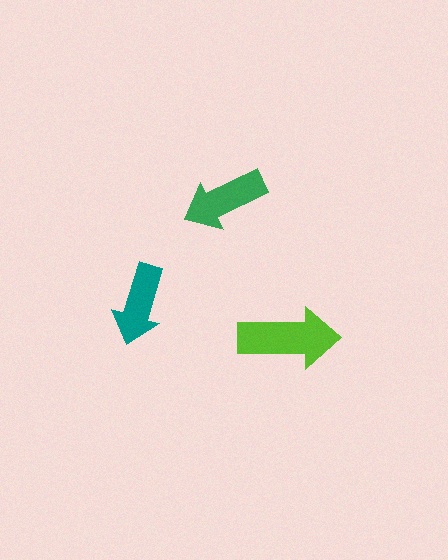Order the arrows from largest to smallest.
the lime one, the green one, the teal one.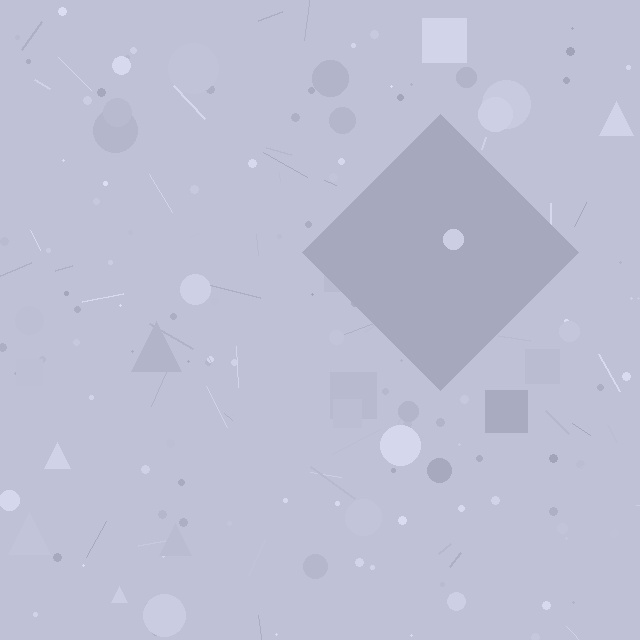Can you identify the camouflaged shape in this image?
The camouflaged shape is a diamond.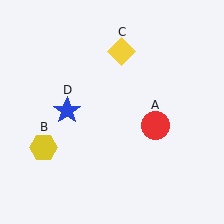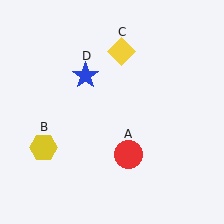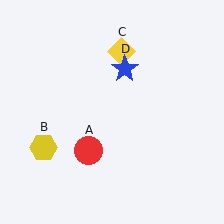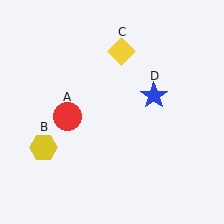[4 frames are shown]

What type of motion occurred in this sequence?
The red circle (object A), blue star (object D) rotated clockwise around the center of the scene.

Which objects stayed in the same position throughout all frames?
Yellow hexagon (object B) and yellow diamond (object C) remained stationary.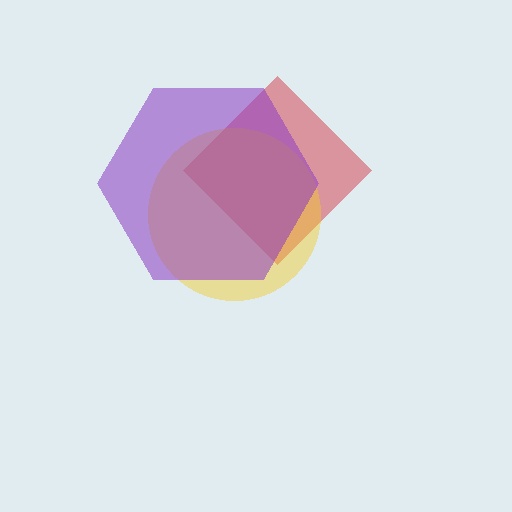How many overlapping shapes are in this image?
There are 3 overlapping shapes in the image.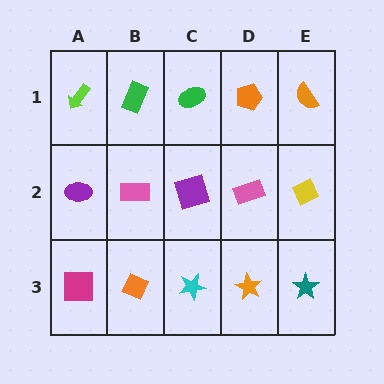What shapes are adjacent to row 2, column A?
A lime arrow (row 1, column A), a magenta square (row 3, column A), a pink rectangle (row 2, column B).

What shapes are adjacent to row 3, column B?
A pink rectangle (row 2, column B), a magenta square (row 3, column A), a cyan star (row 3, column C).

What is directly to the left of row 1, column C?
A green rectangle.